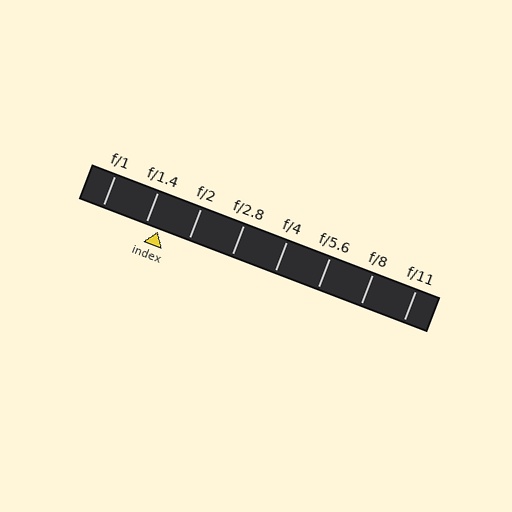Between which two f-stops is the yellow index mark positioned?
The index mark is between f/1.4 and f/2.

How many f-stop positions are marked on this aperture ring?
There are 8 f-stop positions marked.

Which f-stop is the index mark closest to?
The index mark is closest to f/1.4.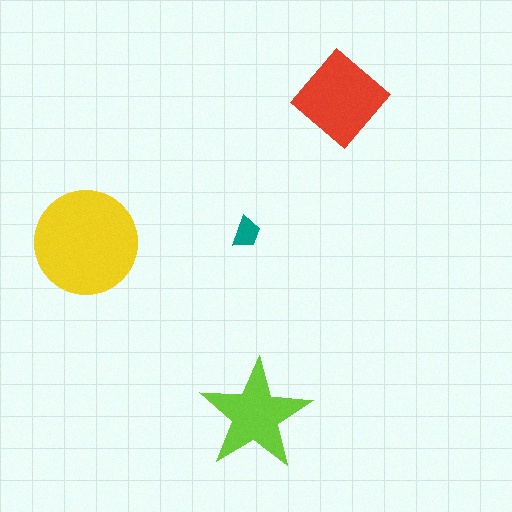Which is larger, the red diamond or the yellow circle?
The yellow circle.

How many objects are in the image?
There are 4 objects in the image.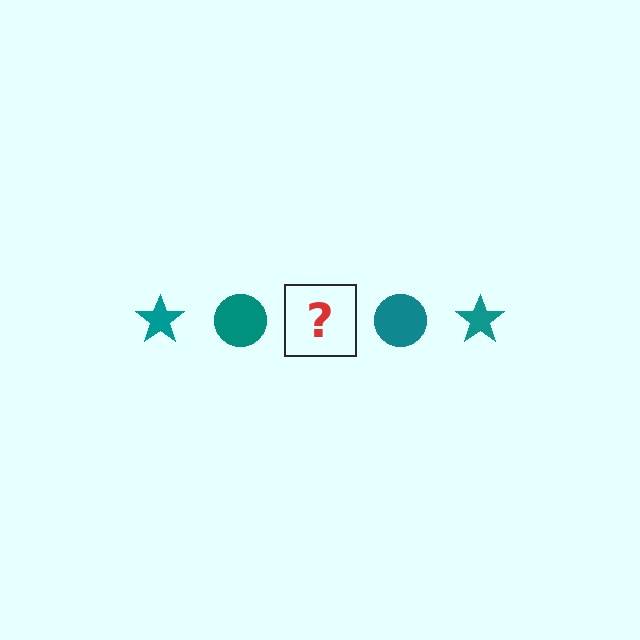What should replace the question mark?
The question mark should be replaced with a teal star.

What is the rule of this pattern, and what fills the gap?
The rule is that the pattern cycles through star, circle shapes in teal. The gap should be filled with a teal star.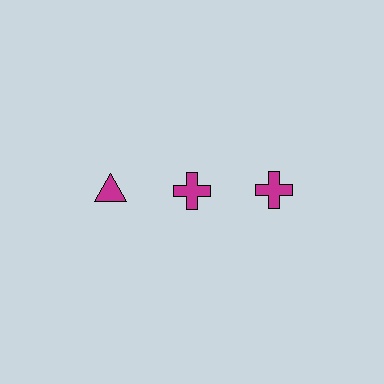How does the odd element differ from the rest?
It has a different shape: triangle instead of cross.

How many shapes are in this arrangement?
There are 3 shapes arranged in a grid pattern.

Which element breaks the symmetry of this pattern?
The magenta triangle in the top row, leftmost column breaks the symmetry. All other shapes are magenta crosses.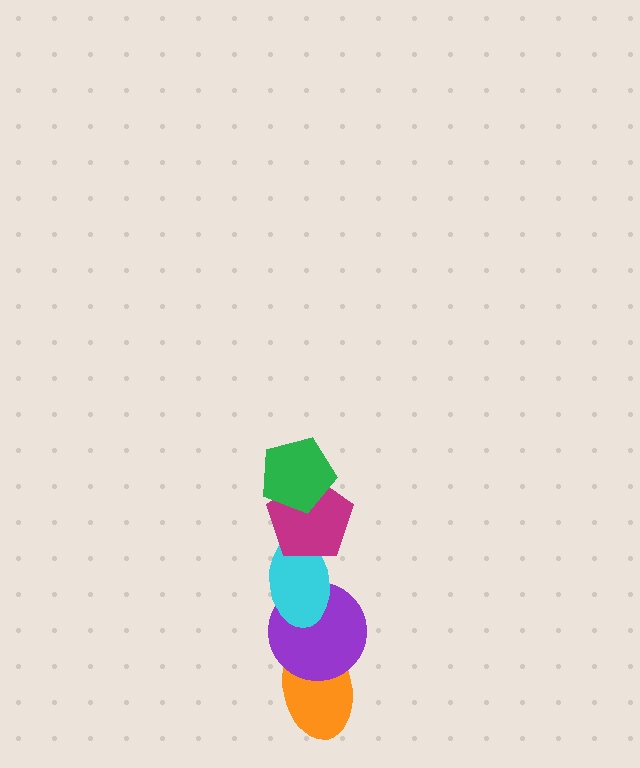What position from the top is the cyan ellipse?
The cyan ellipse is 3rd from the top.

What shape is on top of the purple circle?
The cyan ellipse is on top of the purple circle.